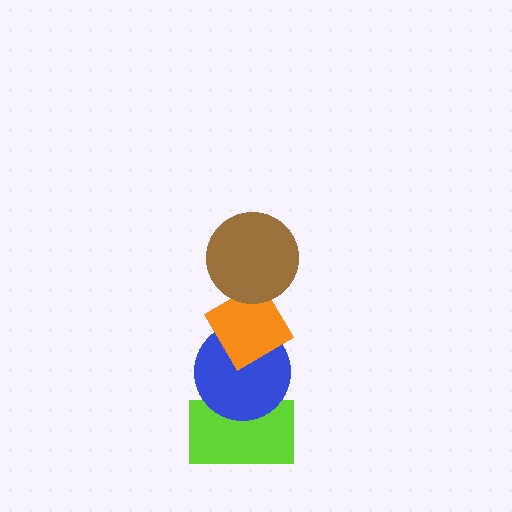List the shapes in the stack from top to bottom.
From top to bottom: the brown circle, the orange diamond, the blue circle, the lime rectangle.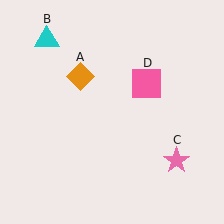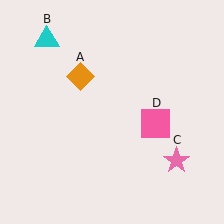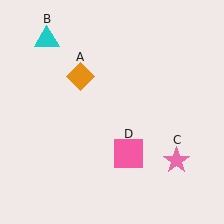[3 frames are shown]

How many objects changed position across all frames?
1 object changed position: pink square (object D).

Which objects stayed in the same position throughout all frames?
Orange diamond (object A) and cyan triangle (object B) and pink star (object C) remained stationary.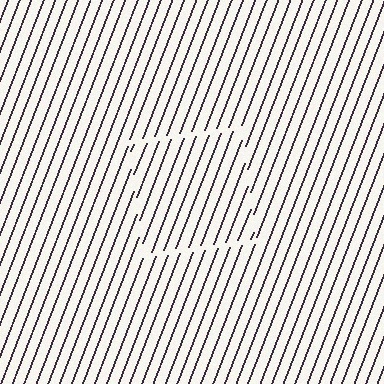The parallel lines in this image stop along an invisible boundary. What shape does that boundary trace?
An illusory square. The interior of the shape contains the same grating, shifted by half a period — the contour is defined by the phase discontinuity where line-ends from the inner and outer gratings abut.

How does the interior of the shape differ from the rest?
The interior of the shape contains the same grating, shifted by half a period — the contour is defined by the phase discontinuity where line-ends from the inner and outer gratings abut.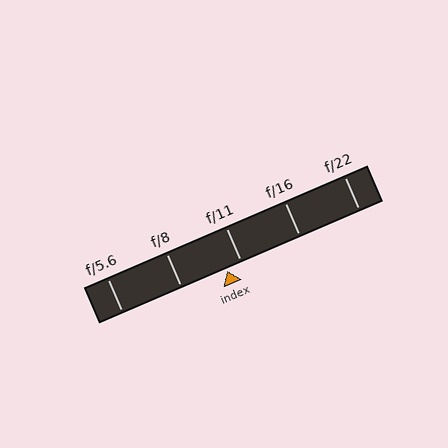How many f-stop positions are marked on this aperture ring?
There are 5 f-stop positions marked.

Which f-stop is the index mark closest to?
The index mark is closest to f/11.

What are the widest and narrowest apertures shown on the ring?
The widest aperture shown is f/5.6 and the narrowest is f/22.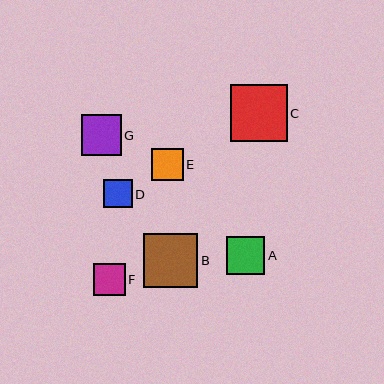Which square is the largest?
Square C is the largest with a size of approximately 57 pixels.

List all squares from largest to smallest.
From largest to smallest: C, B, G, A, F, E, D.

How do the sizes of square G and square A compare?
Square G and square A are approximately the same size.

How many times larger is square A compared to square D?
Square A is approximately 1.3 times the size of square D.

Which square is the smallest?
Square D is the smallest with a size of approximately 29 pixels.